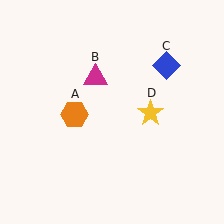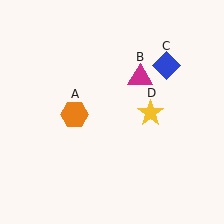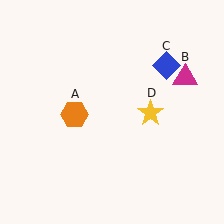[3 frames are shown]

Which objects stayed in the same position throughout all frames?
Orange hexagon (object A) and blue diamond (object C) and yellow star (object D) remained stationary.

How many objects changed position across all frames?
1 object changed position: magenta triangle (object B).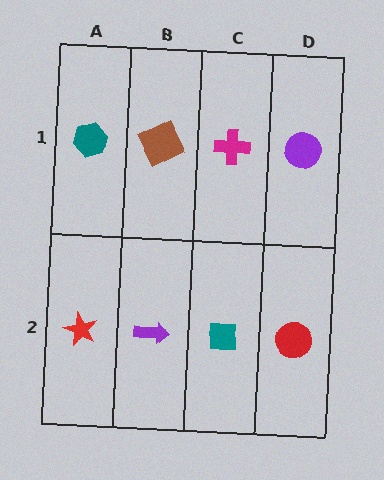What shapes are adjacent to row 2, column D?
A purple circle (row 1, column D), a teal square (row 2, column C).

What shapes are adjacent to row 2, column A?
A teal hexagon (row 1, column A), a purple arrow (row 2, column B).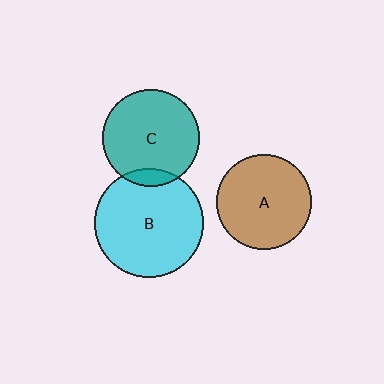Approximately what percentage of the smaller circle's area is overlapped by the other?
Approximately 10%.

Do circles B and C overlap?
Yes.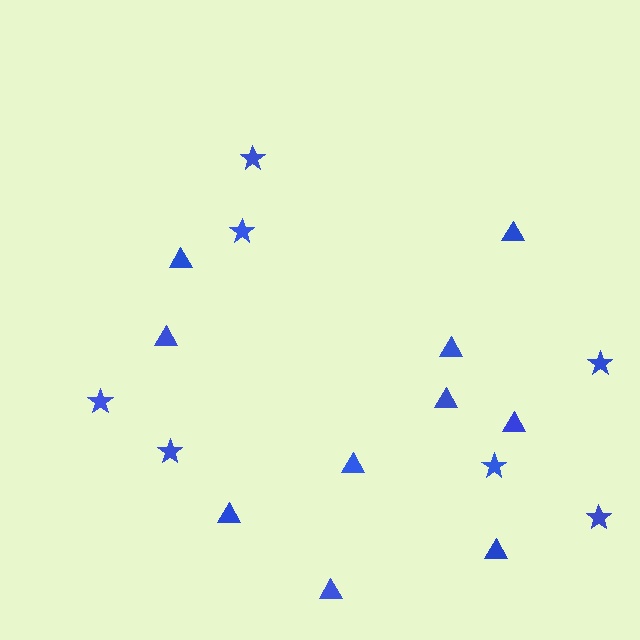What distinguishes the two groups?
There are 2 groups: one group of triangles (10) and one group of stars (7).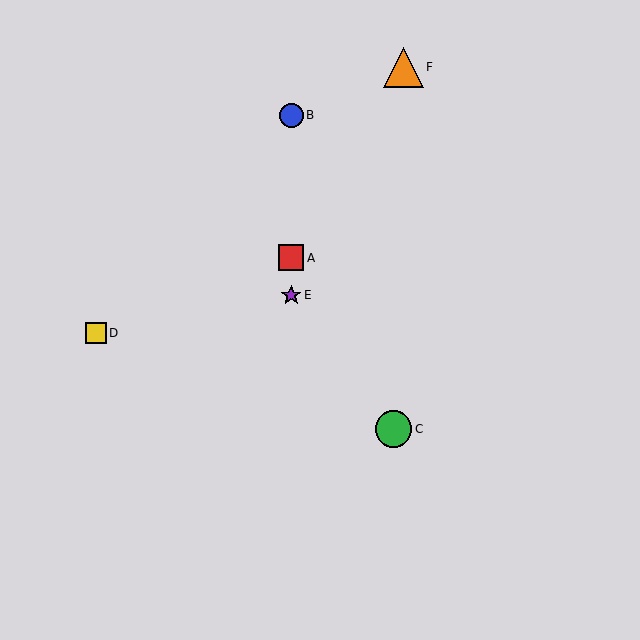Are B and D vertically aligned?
No, B is at x≈291 and D is at x≈96.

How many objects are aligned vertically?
3 objects (A, B, E) are aligned vertically.